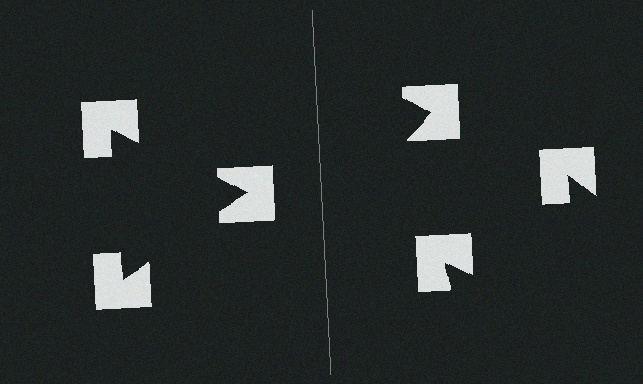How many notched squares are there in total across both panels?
6 — 3 on each side.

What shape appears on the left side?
An illusory triangle.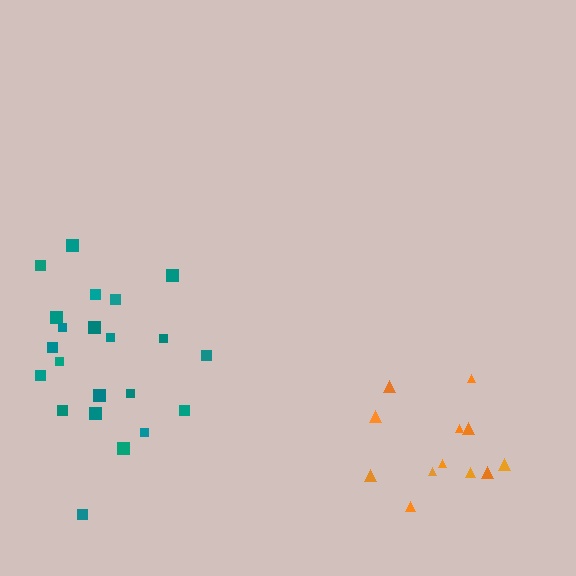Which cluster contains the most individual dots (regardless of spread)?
Teal (22).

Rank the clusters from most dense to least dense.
teal, orange.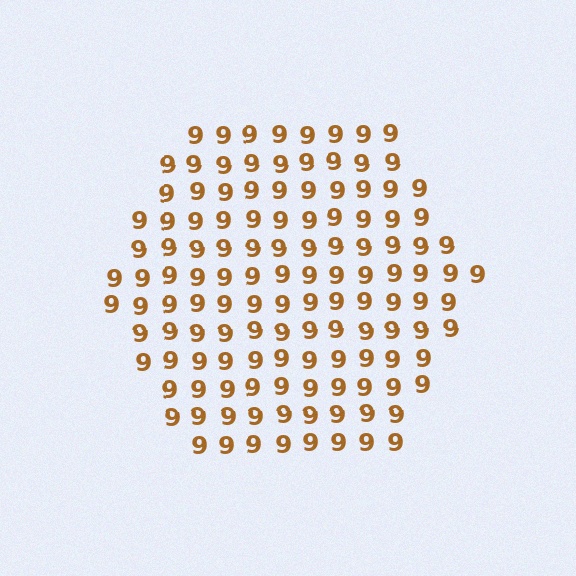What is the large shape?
The large shape is a hexagon.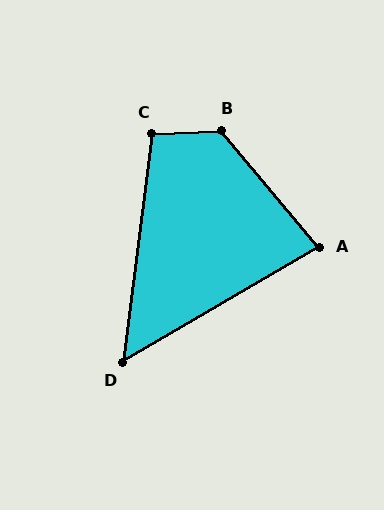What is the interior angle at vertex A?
Approximately 80 degrees (acute).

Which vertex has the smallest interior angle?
D, at approximately 53 degrees.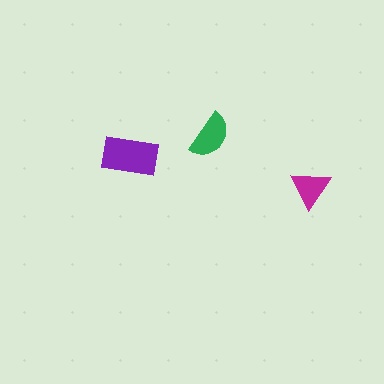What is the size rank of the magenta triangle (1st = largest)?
3rd.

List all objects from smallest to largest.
The magenta triangle, the green semicircle, the purple rectangle.